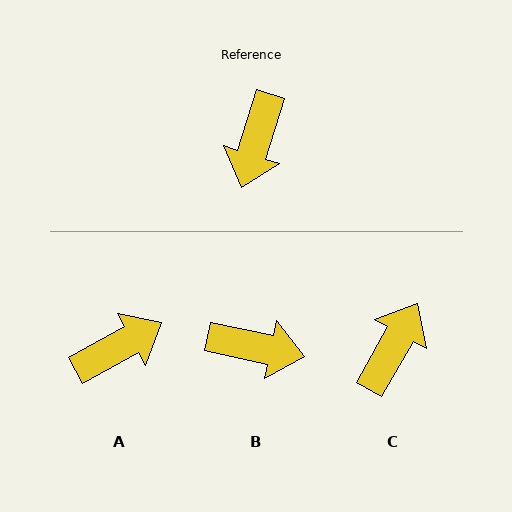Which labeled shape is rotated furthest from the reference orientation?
C, about 168 degrees away.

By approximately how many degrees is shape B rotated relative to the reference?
Approximately 96 degrees counter-clockwise.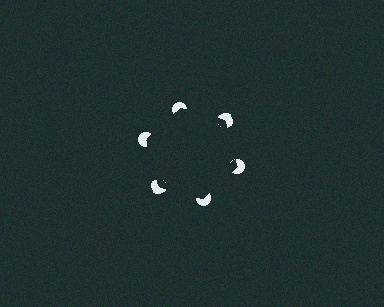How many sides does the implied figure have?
6 sides.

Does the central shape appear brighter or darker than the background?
It typically appears slightly darker than the background, even though no actual brightness change is drawn.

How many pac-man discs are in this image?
There are 6 — one at each vertex of the illusory hexagon.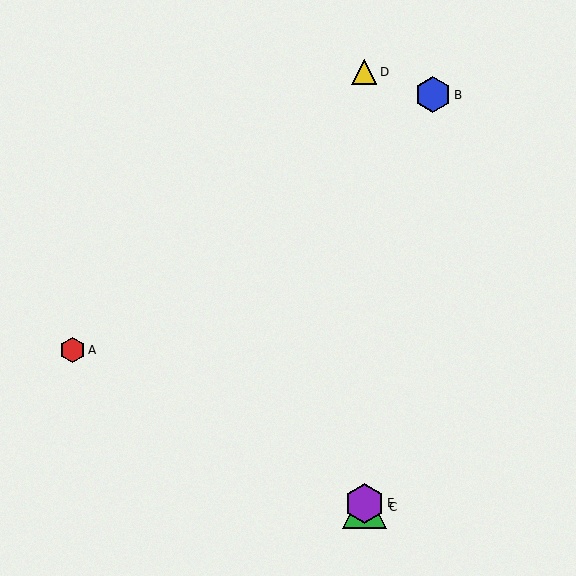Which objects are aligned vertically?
Objects C, D, E are aligned vertically.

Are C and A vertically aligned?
No, C is at x≈364 and A is at x≈73.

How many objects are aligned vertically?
3 objects (C, D, E) are aligned vertically.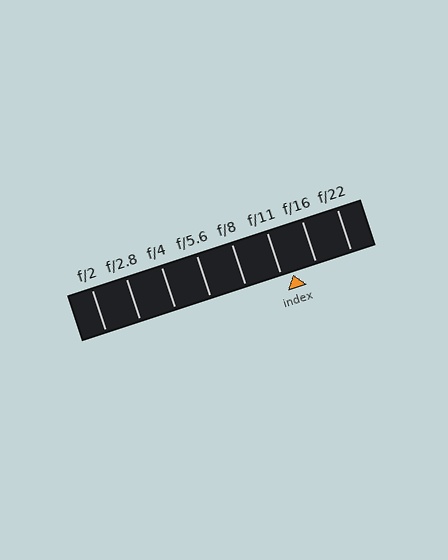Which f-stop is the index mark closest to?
The index mark is closest to f/11.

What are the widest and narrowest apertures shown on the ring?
The widest aperture shown is f/2 and the narrowest is f/22.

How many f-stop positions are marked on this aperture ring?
There are 8 f-stop positions marked.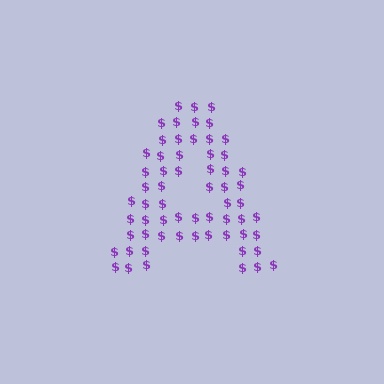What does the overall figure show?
The overall figure shows the letter A.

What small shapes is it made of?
It is made of small dollar signs.